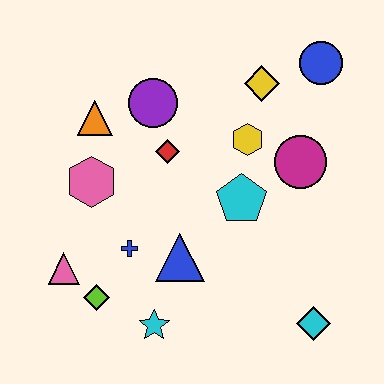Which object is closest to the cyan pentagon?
The yellow hexagon is closest to the cyan pentagon.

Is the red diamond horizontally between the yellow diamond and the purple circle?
Yes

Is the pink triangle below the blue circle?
Yes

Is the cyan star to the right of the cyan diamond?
No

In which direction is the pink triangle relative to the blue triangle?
The pink triangle is to the left of the blue triangle.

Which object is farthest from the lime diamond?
The blue circle is farthest from the lime diamond.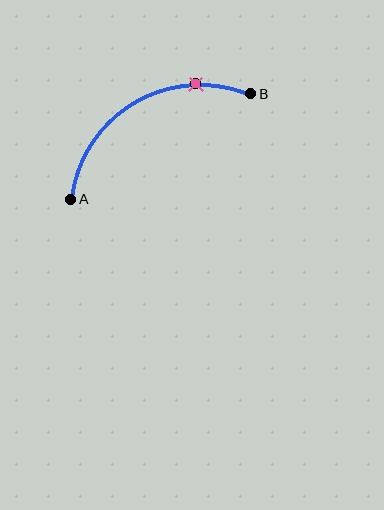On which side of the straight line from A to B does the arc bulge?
The arc bulges above the straight line connecting A and B.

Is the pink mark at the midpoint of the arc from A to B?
No. The pink mark lies on the arc but is closer to endpoint B. The arc midpoint would be at the point on the curve equidistant along the arc from both A and B.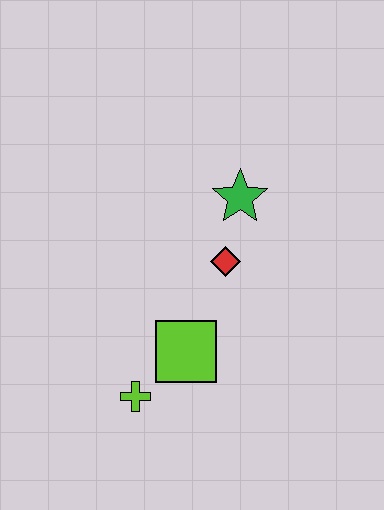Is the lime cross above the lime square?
No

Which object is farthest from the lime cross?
The green star is farthest from the lime cross.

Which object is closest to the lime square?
The lime cross is closest to the lime square.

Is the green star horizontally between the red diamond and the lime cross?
No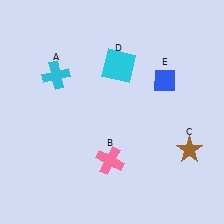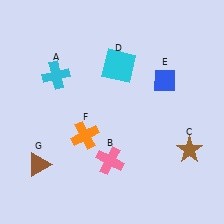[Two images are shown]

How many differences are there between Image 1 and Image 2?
There are 2 differences between the two images.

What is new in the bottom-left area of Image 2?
A brown triangle (G) was added in the bottom-left area of Image 2.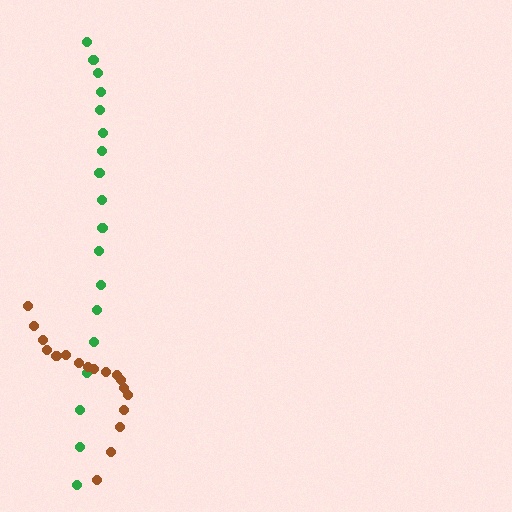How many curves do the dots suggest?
There are 2 distinct paths.